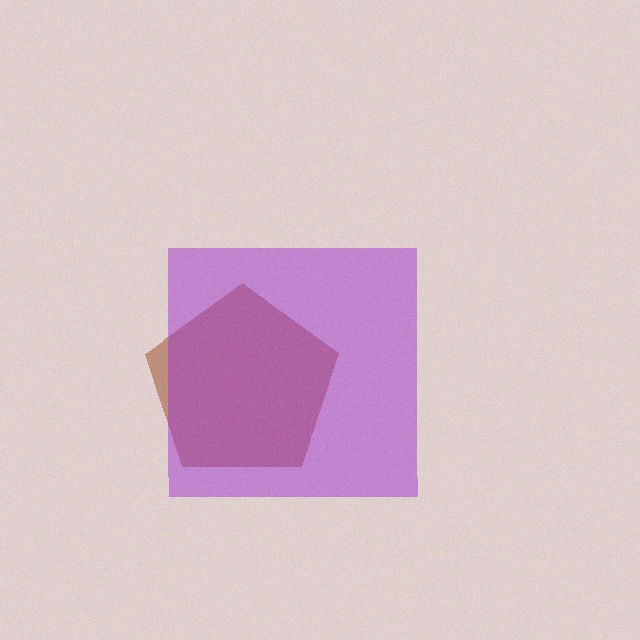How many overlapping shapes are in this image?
There are 2 overlapping shapes in the image.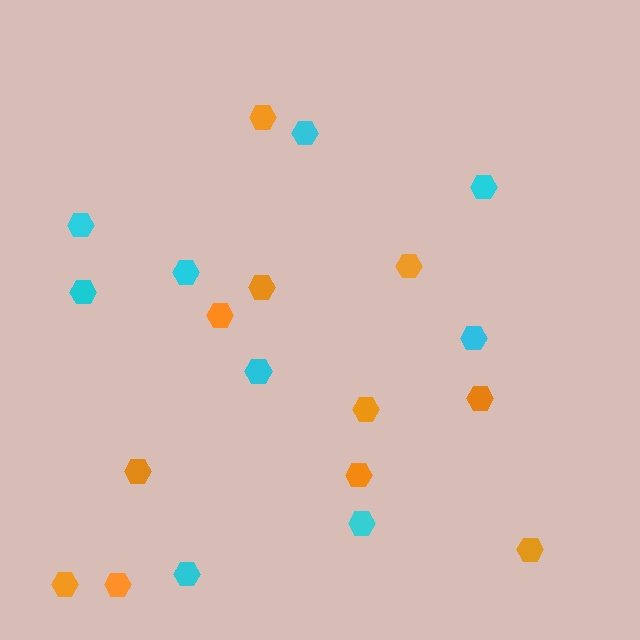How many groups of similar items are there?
There are 2 groups: one group of orange hexagons (11) and one group of cyan hexagons (9).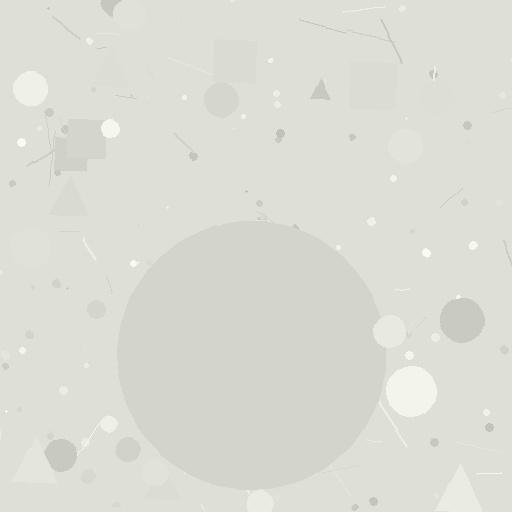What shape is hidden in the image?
A circle is hidden in the image.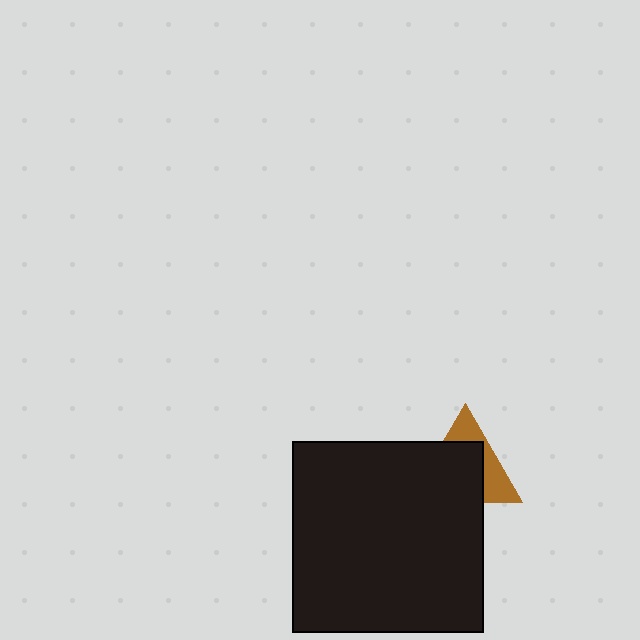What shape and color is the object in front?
The object in front is a black square.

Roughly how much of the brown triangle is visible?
A small part of it is visible (roughly 38%).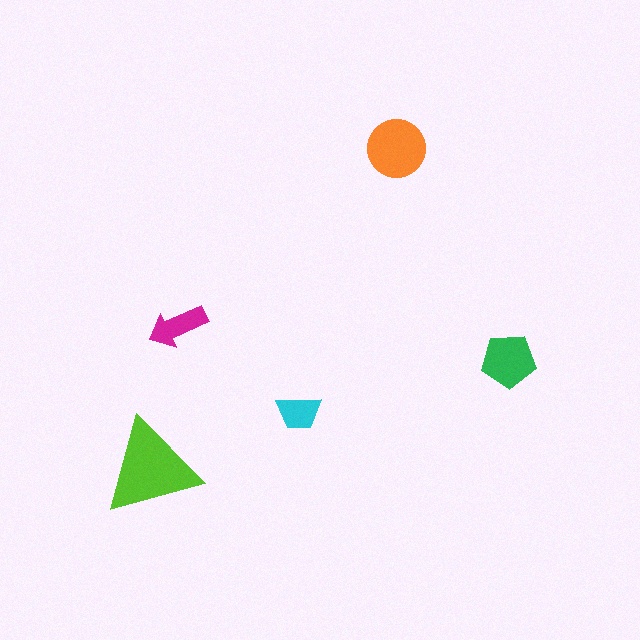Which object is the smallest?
The cyan trapezoid.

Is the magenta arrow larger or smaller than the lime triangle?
Smaller.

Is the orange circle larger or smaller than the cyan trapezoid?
Larger.